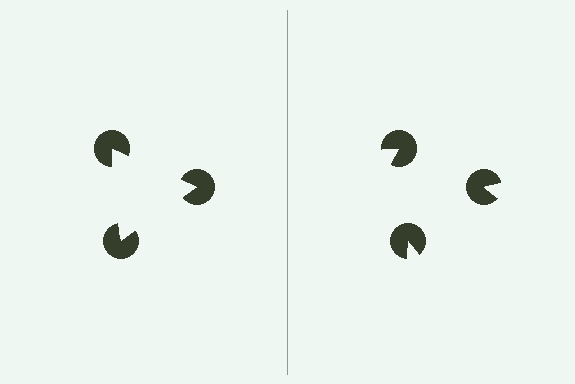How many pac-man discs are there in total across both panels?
6 — 3 on each side.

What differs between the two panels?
The pac-man discs are positioned identically on both sides; only the wedge orientations differ. On the left they align to a triangle; on the right they are misaligned.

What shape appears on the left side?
An illusory triangle.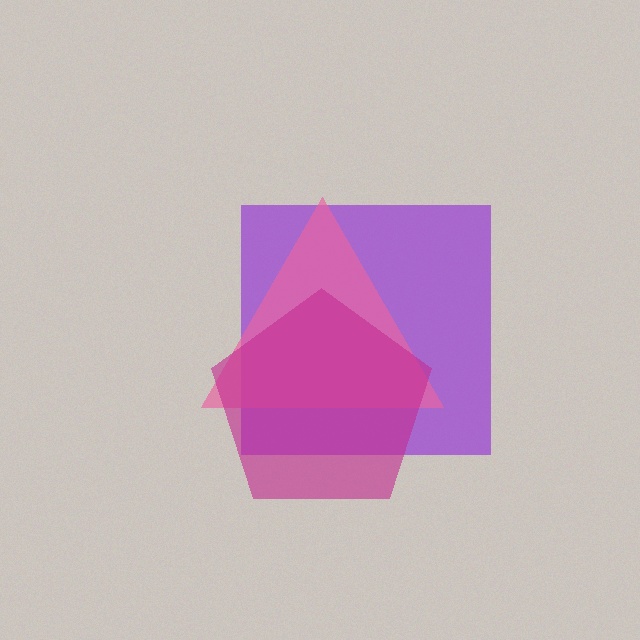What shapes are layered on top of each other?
The layered shapes are: a purple square, a pink triangle, a magenta pentagon.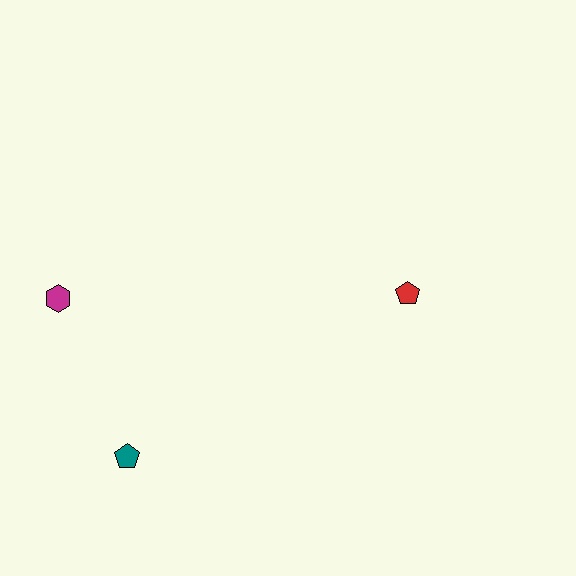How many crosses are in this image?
There are no crosses.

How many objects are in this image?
There are 3 objects.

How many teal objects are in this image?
There is 1 teal object.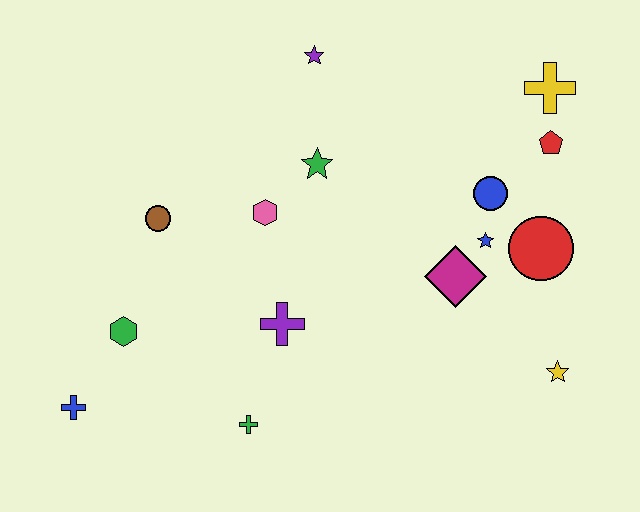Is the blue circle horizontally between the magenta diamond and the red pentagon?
Yes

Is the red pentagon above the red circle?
Yes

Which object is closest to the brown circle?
The pink hexagon is closest to the brown circle.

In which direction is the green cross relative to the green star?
The green cross is below the green star.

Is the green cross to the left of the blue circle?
Yes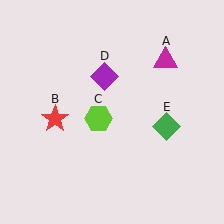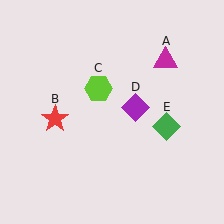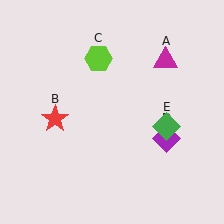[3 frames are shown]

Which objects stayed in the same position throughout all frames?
Magenta triangle (object A) and red star (object B) and green diamond (object E) remained stationary.